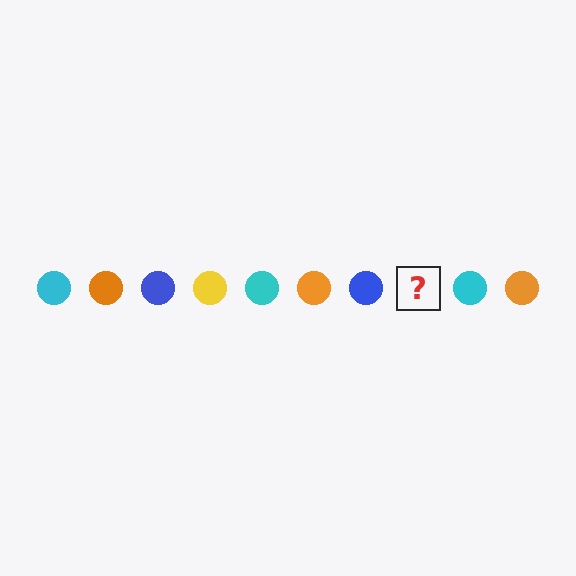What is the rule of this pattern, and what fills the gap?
The rule is that the pattern cycles through cyan, orange, blue, yellow circles. The gap should be filled with a yellow circle.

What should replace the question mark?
The question mark should be replaced with a yellow circle.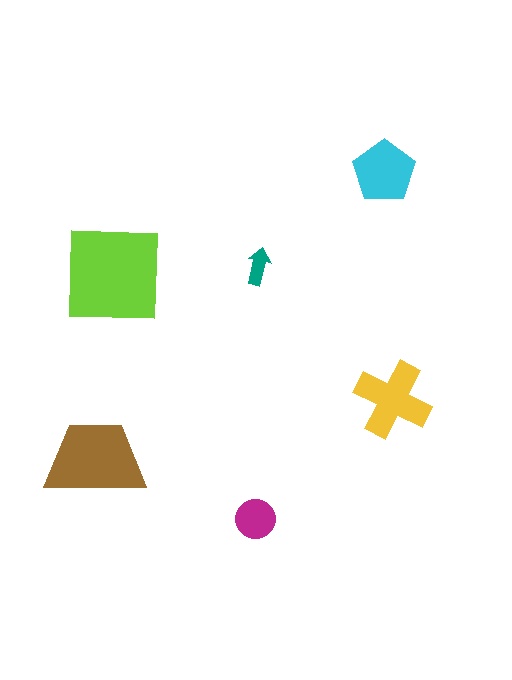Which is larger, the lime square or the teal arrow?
The lime square.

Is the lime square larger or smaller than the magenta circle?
Larger.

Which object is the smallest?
The teal arrow.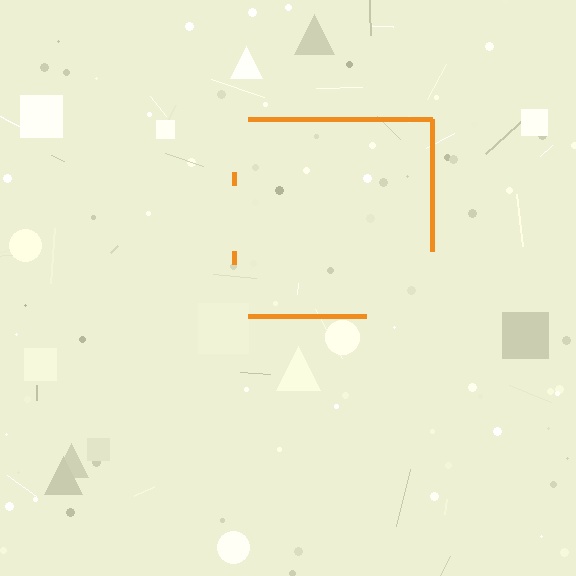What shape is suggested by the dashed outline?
The dashed outline suggests a square.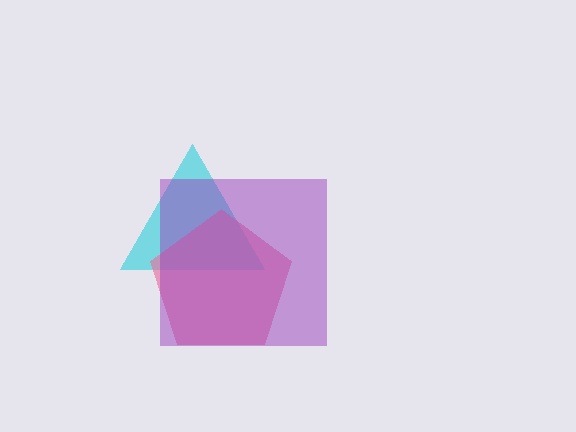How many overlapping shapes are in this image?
There are 3 overlapping shapes in the image.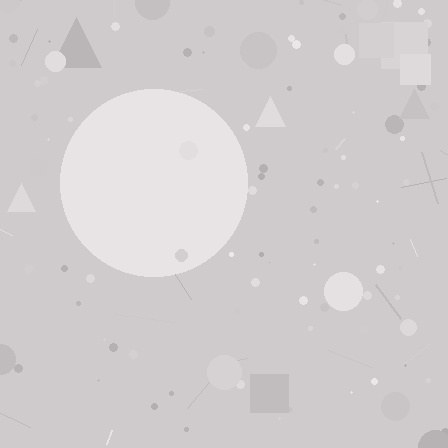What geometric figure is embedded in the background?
A circle is embedded in the background.